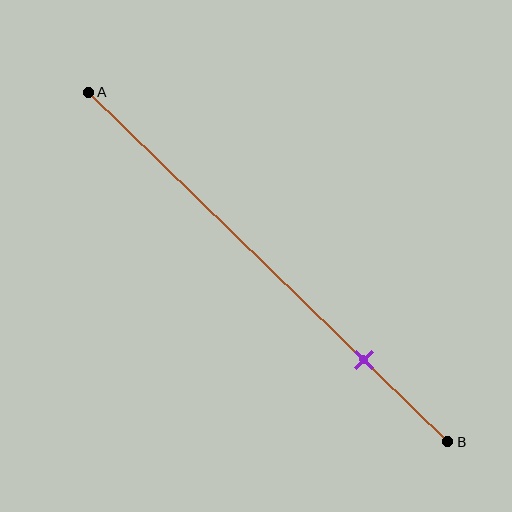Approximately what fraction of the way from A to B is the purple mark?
The purple mark is approximately 75% of the way from A to B.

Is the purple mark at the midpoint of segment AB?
No, the mark is at about 75% from A, not at the 50% midpoint.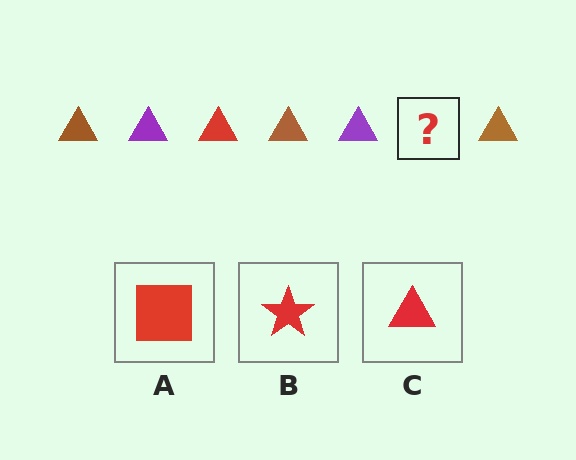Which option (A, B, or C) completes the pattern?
C.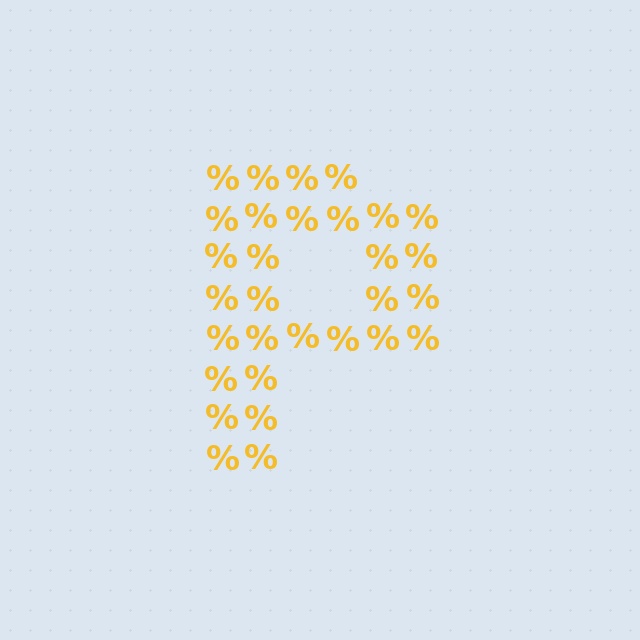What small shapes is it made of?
It is made of small percent signs.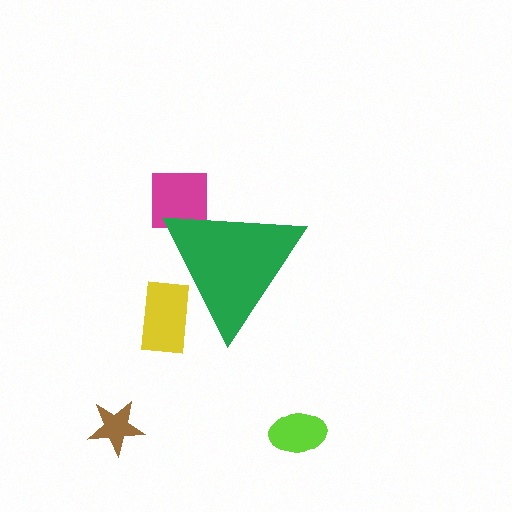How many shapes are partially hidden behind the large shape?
2 shapes are partially hidden.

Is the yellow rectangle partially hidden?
Yes, the yellow rectangle is partially hidden behind the green triangle.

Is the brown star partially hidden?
No, the brown star is fully visible.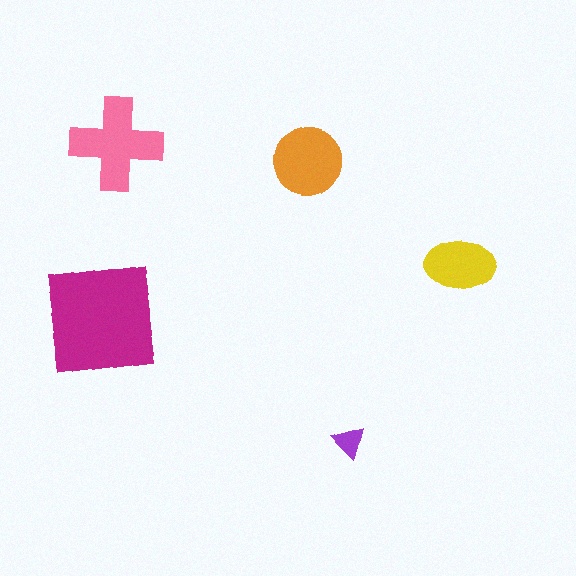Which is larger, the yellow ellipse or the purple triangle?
The yellow ellipse.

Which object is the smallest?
The purple triangle.